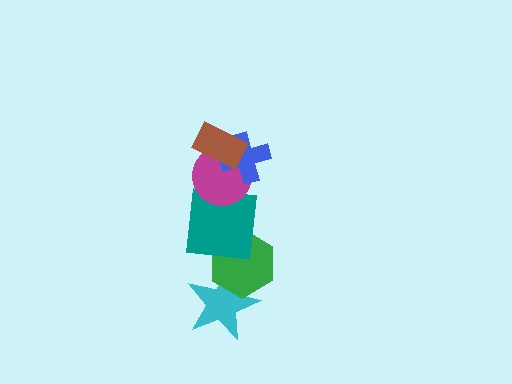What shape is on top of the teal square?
The magenta circle is on top of the teal square.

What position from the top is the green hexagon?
The green hexagon is 5th from the top.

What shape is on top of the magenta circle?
The blue cross is on top of the magenta circle.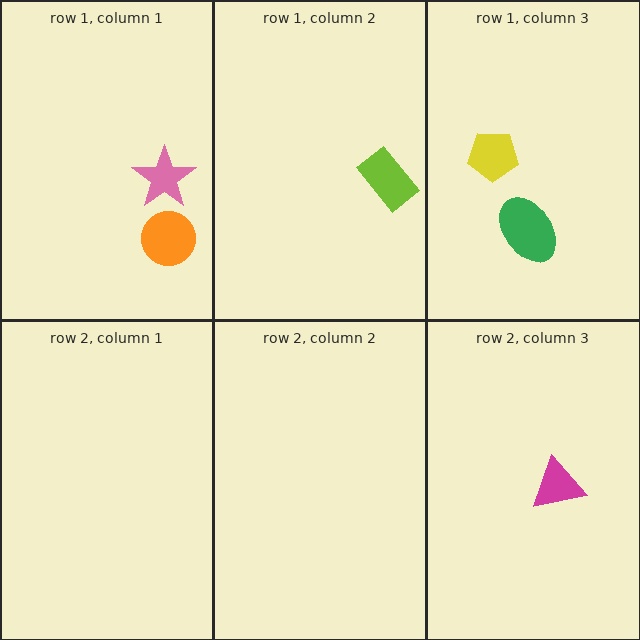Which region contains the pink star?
The row 1, column 1 region.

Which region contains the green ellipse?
The row 1, column 3 region.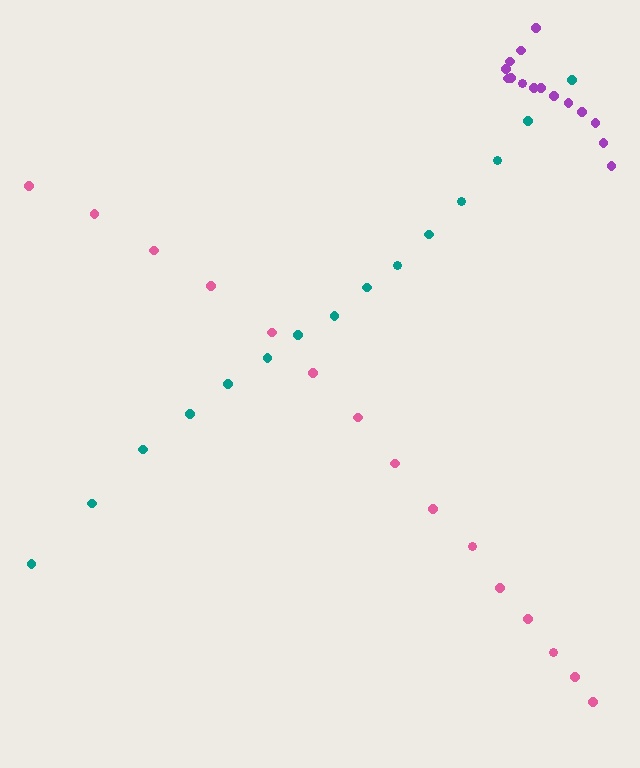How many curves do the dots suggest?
There are 3 distinct paths.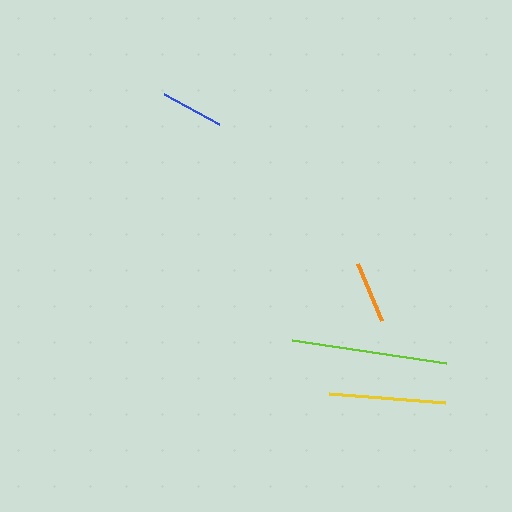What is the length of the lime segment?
The lime segment is approximately 156 pixels long.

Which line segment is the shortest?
The orange line is the shortest at approximately 62 pixels.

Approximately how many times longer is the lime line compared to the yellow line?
The lime line is approximately 1.3 times the length of the yellow line.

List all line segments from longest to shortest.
From longest to shortest: lime, yellow, blue, orange.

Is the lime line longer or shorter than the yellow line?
The lime line is longer than the yellow line.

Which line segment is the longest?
The lime line is the longest at approximately 156 pixels.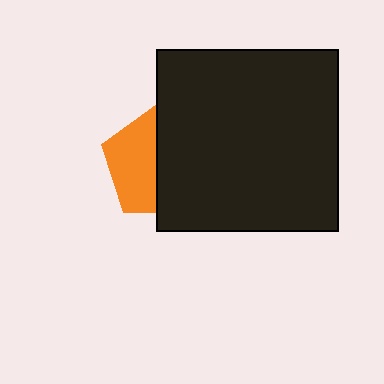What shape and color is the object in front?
The object in front is a black square.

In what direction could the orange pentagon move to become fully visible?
The orange pentagon could move left. That would shift it out from behind the black square entirely.